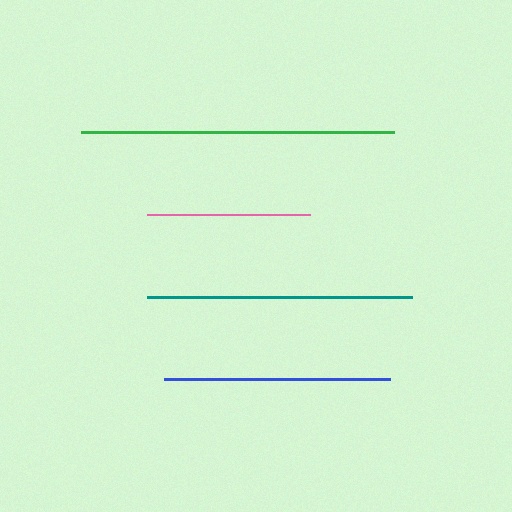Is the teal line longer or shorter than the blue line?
The teal line is longer than the blue line.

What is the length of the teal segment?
The teal segment is approximately 265 pixels long.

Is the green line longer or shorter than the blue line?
The green line is longer than the blue line.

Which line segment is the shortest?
The pink line is the shortest at approximately 163 pixels.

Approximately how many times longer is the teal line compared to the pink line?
The teal line is approximately 1.6 times the length of the pink line.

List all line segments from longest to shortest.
From longest to shortest: green, teal, blue, pink.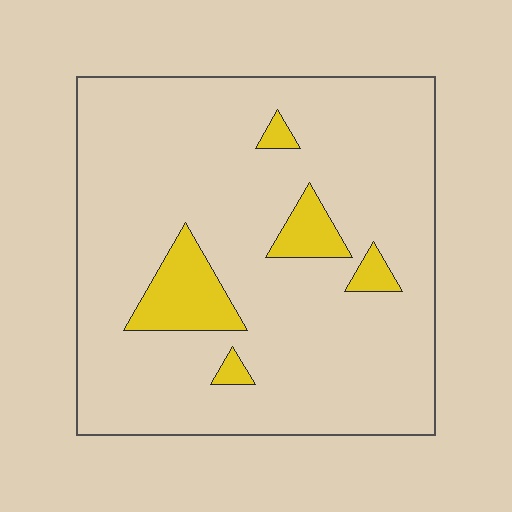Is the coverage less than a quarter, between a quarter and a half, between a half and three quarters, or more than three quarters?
Less than a quarter.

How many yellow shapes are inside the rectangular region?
5.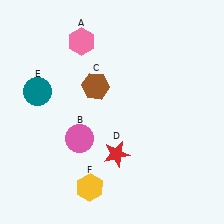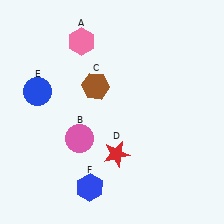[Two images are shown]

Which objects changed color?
E changed from teal to blue. F changed from yellow to blue.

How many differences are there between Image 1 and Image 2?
There are 2 differences between the two images.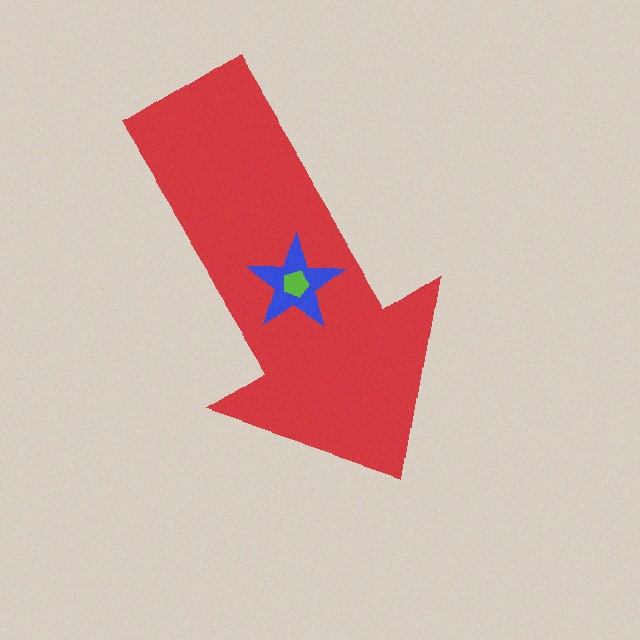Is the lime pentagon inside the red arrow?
Yes.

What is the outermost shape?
The red arrow.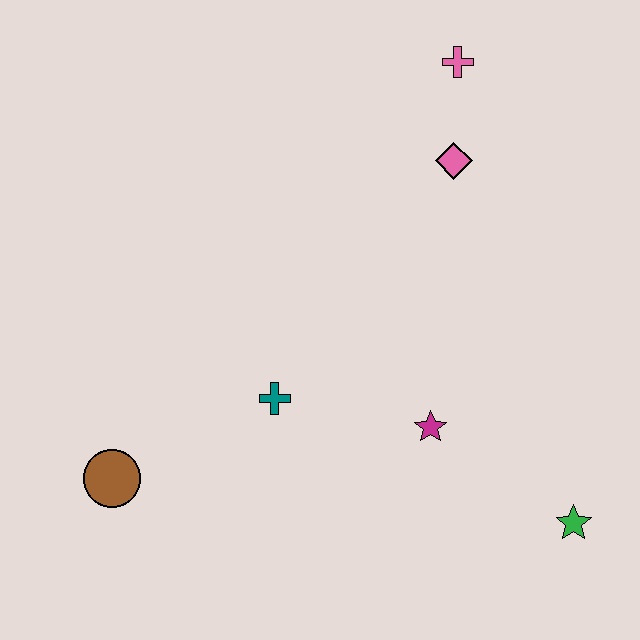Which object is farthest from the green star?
The pink cross is farthest from the green star.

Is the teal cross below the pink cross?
Yes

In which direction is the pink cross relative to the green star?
The pink cross is above the green star.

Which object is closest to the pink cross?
The pink diamond is closest to the pink cross.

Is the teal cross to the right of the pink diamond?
No